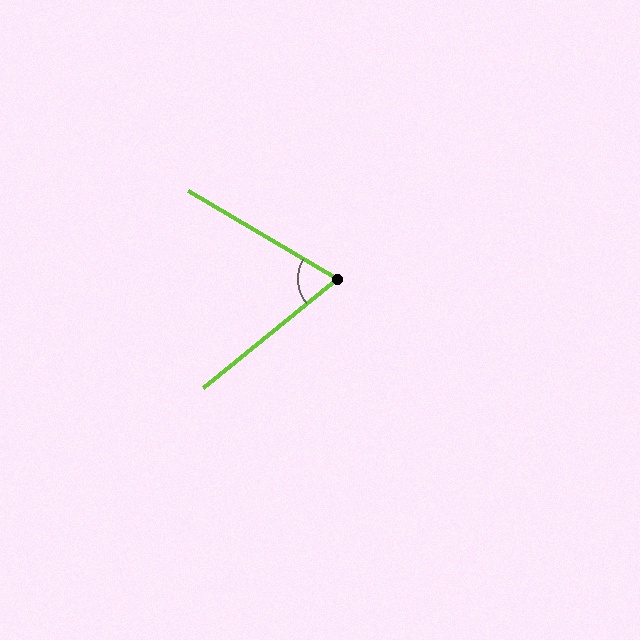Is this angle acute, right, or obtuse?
It is acute.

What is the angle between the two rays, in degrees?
Approximately 70 degrees.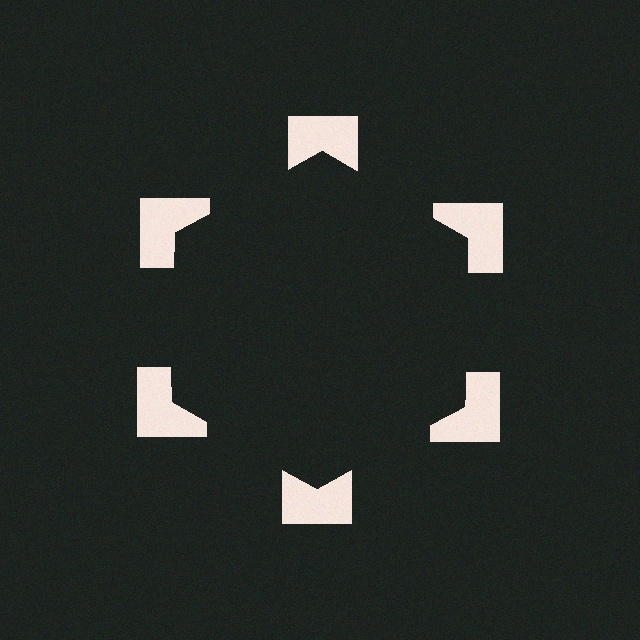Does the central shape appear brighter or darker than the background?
It typically appears slightly darker than the background, even though no actual brightness change is drawn.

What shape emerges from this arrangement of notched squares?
An illusory hexagon — its edges are inferred from the aligned wedge cuts in the notched squares, not physically drawn.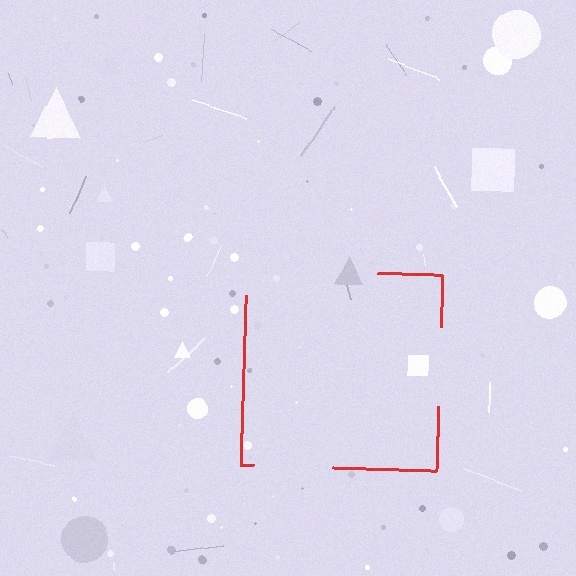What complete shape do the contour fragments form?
The contour fragments form a square.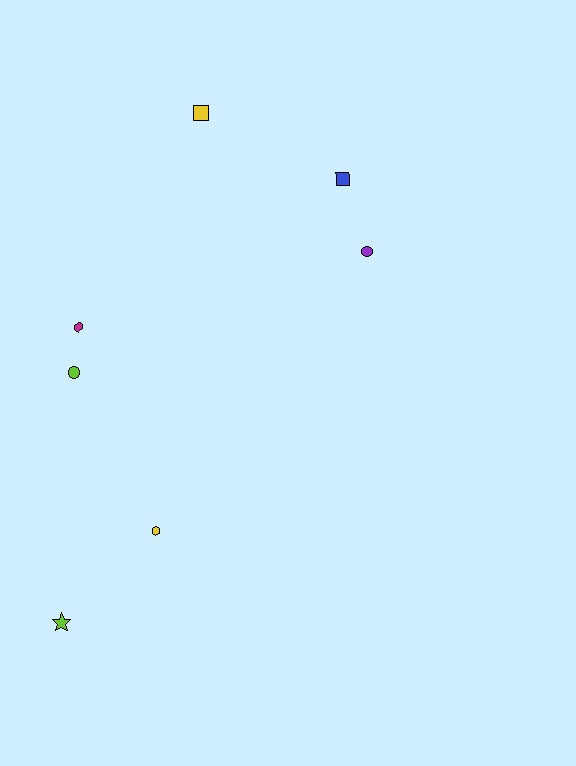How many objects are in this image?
There are 7 objects.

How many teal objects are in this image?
There are no teal objects.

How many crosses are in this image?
There are no crosses.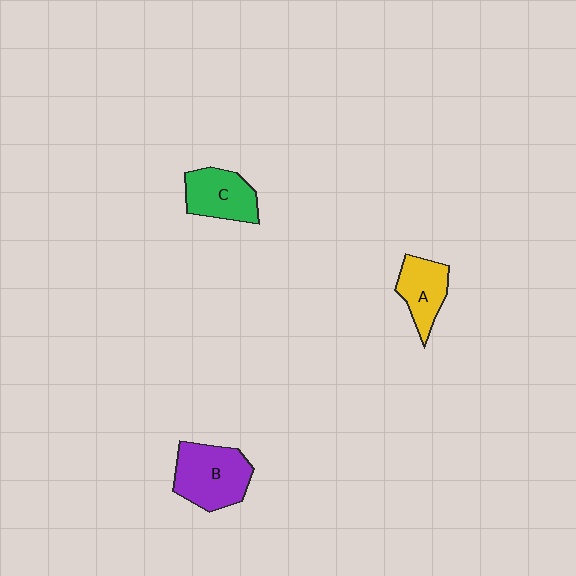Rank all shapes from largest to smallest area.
From largest to smallest: B (purple), C (green), A (yellow).